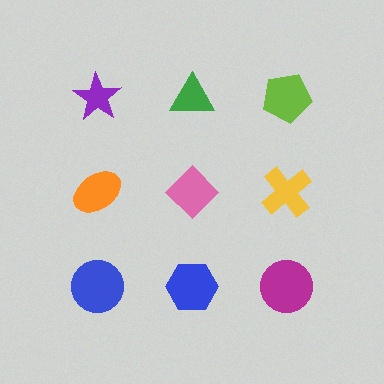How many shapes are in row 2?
3 shapes.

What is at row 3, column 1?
A blue circle.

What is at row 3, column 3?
A magenta circle.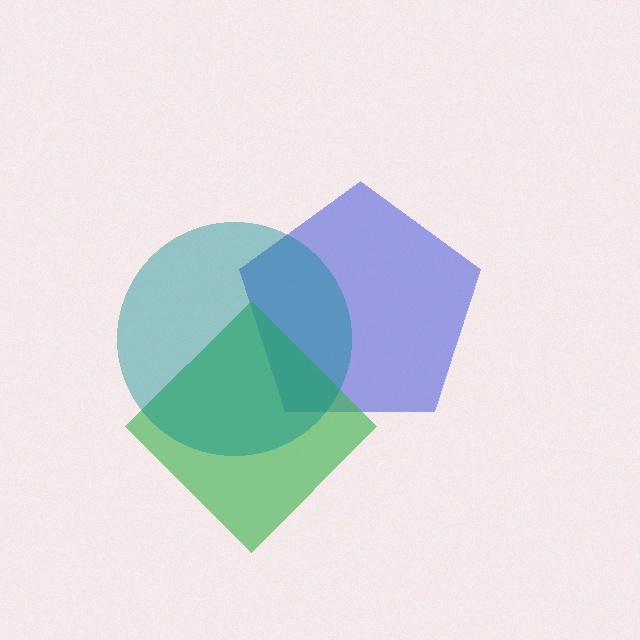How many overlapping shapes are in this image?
There are 3 overlapping shapes in the image.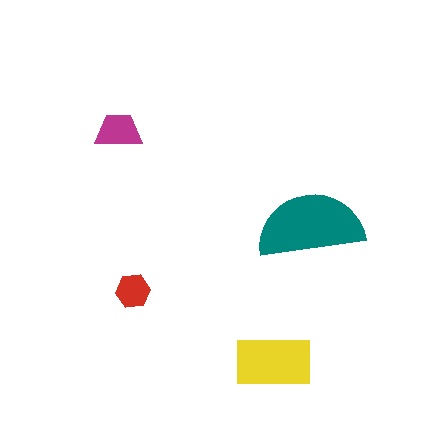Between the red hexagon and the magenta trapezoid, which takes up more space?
The magenta trapezoid.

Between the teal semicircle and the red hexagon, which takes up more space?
The teal semicircle.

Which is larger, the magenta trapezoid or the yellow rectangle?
The yellow rectangle.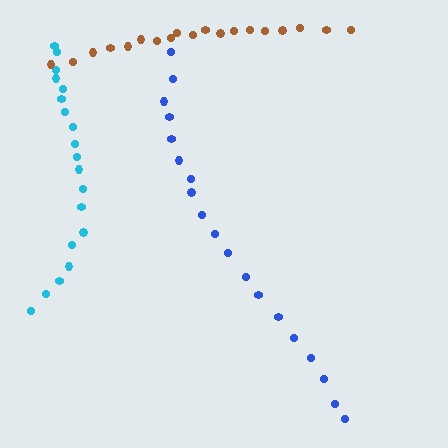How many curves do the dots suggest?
There are 3 distinct paths.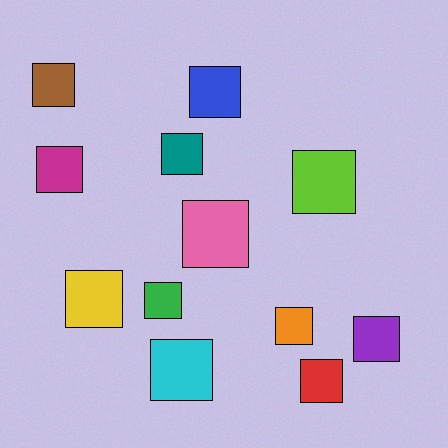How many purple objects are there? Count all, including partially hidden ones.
There is 1 purple object.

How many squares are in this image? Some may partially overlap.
There are 12 squares.